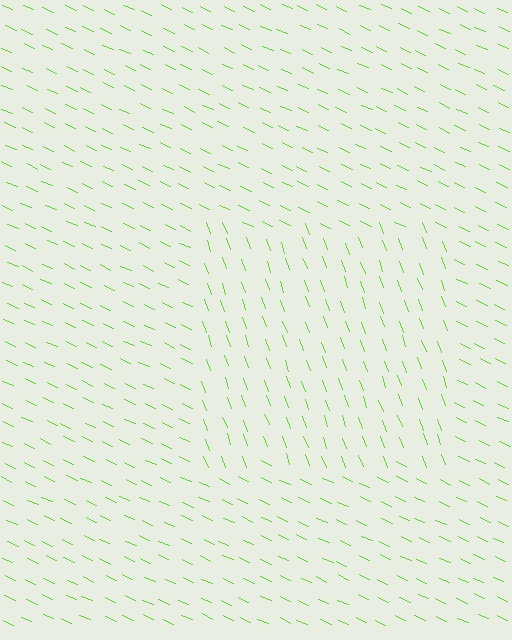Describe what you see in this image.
The image is filled with small lime line segments. A rectangle region in the image has lines oriented differently from the surrounding lines, creating a visible texture boundary.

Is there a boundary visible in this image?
Yes, there is a texture boundary formed by a change in line orientation.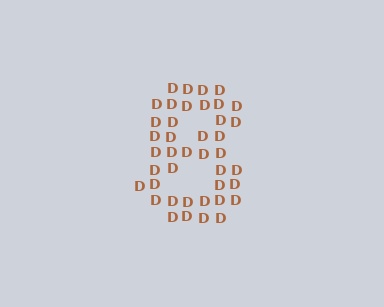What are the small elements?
The small elements are letter D's.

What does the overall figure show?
The overall figure shows the digit 8.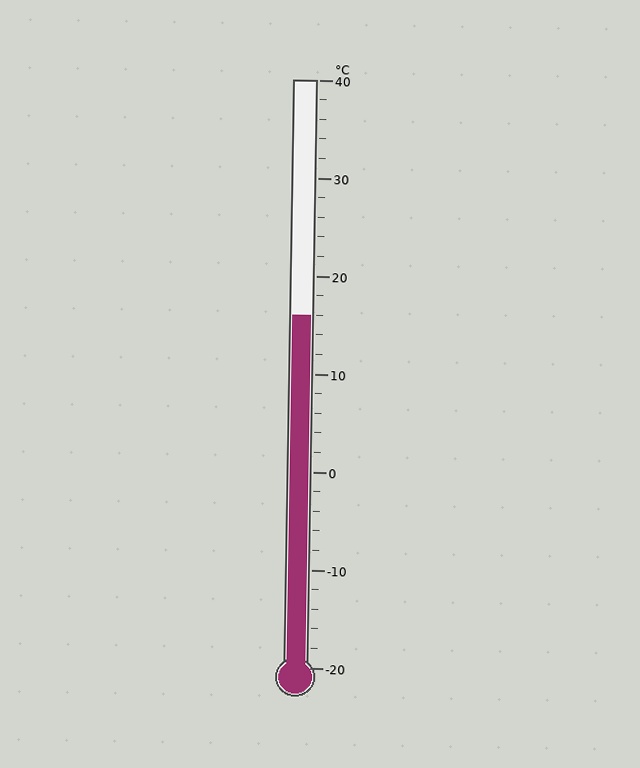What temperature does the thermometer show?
The thermometer shows approximately 16°C.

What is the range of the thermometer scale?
The thermometer scale ranges from -20°C to 40°C.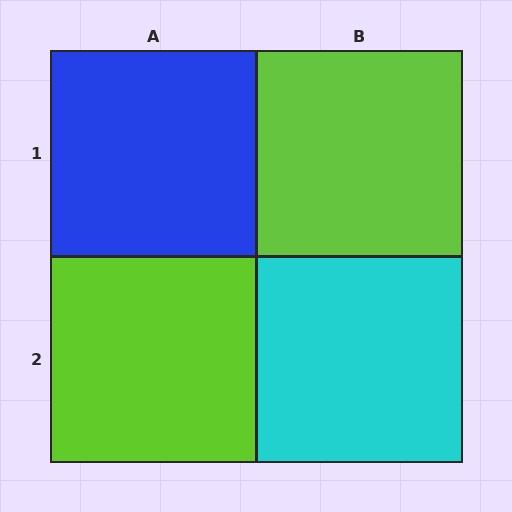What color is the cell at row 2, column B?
Cyan.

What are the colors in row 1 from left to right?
Blue, lime.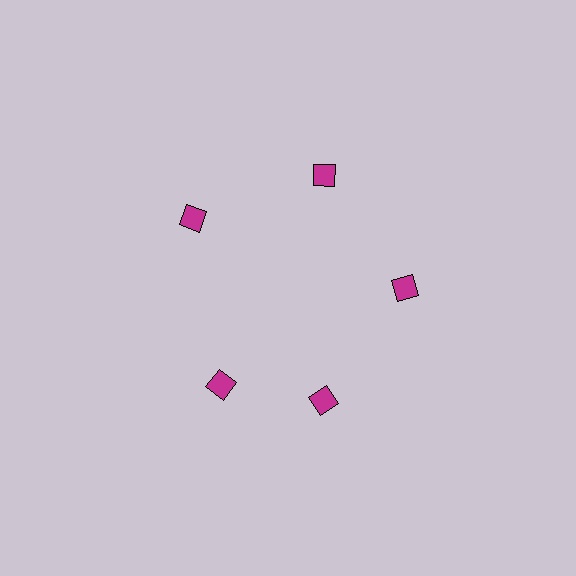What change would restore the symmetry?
The symmetry would be restored by rotating it back into even spacing with its neighbors so that all 5 squares sit at equal angles and equal distance from the center.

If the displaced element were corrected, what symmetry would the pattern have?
It would have 5-fold rotational symmetry — the pattern would map onto itself every 72 degrees.